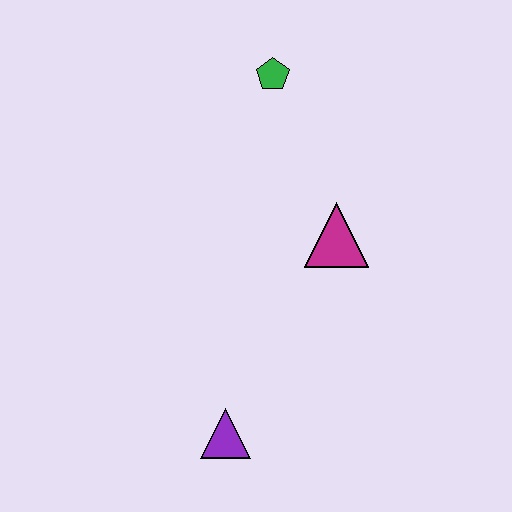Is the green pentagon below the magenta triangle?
No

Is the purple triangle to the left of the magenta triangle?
Yes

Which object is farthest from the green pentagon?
The purple triangle is farthest from the green pentagon.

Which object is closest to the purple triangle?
The magenta triangle is closest to the purple triangle.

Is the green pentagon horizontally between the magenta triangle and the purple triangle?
Yes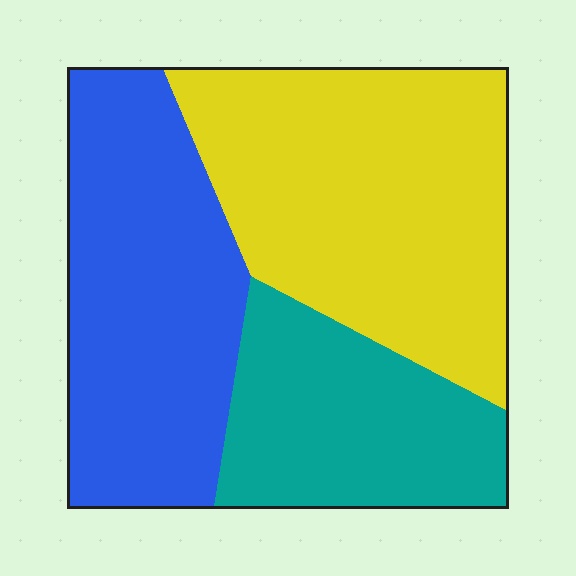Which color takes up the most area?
Yellow, at roughly 40%.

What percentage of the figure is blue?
Blue covers around 35% of the figure.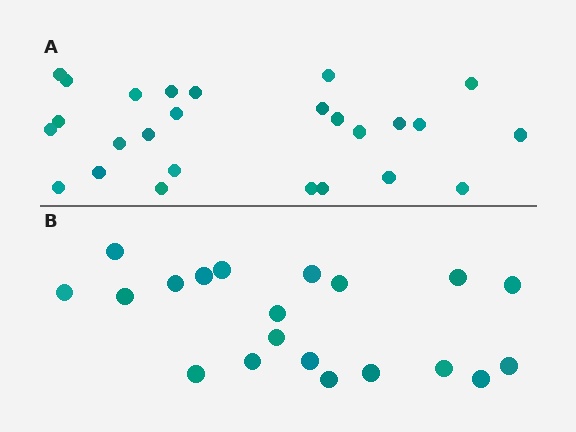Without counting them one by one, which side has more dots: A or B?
Region A (the top region) has more dots.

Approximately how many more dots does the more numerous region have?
Region A has about 6 more dots than region B.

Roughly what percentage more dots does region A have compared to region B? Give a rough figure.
About 30% more.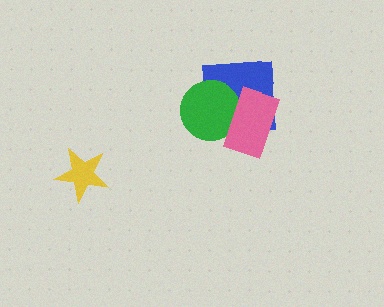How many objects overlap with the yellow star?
0 objects overlap with the yellow star.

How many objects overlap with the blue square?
2 objects overlap with the blue square.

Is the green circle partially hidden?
Yes, it is partially covered by another shape.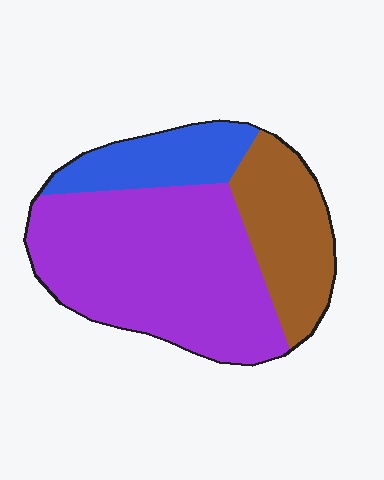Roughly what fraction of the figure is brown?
Brown takes up about one quarter (1/4) of the figure.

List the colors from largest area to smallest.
From largest to smallest: purple, brown, blue.